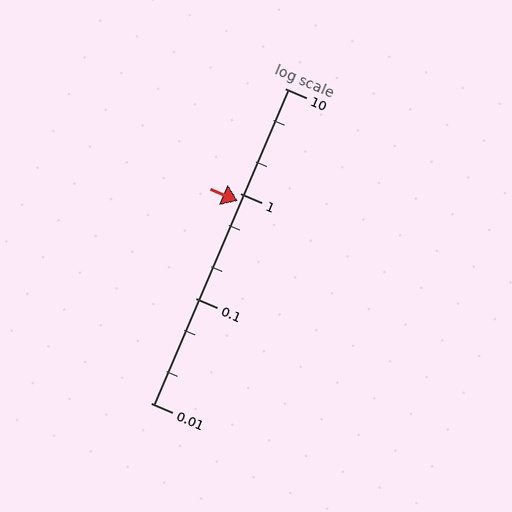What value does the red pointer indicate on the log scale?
The pointer indicates approximately 0.85.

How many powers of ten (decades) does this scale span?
The scale spans 3 decades, from 0.01 to 10.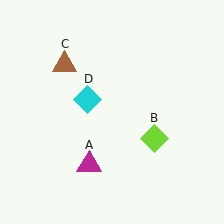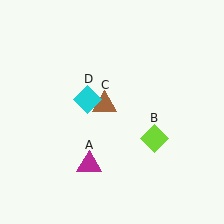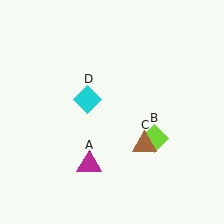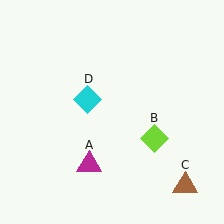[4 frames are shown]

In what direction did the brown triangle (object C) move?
The brown triangle (object C) moved down and to the right.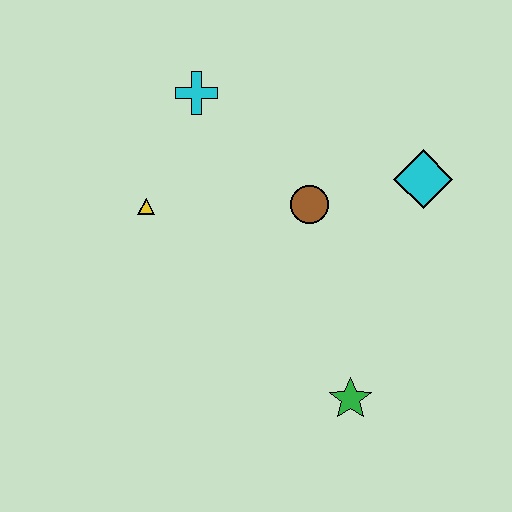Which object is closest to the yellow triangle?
The cyan cross is closest to the yellow triangle.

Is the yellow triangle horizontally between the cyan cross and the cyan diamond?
No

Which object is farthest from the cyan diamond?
The yellow triangle is farthest from the cyan diamond.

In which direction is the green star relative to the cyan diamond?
The green star is below the cyan diamond.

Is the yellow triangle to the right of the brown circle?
No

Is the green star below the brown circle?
Yes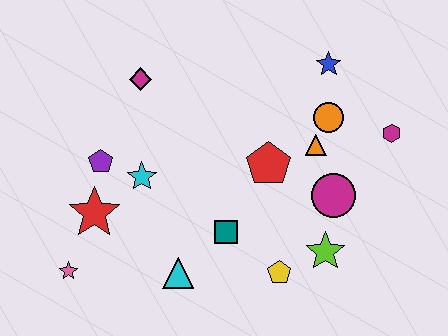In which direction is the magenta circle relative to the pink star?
The magenta circle is to the right of the pink star.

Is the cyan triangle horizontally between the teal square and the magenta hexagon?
No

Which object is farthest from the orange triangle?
The pink star is farthest from the orange triangle.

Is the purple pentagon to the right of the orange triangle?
No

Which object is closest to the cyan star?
The purple pentagon is closest to the cyan star.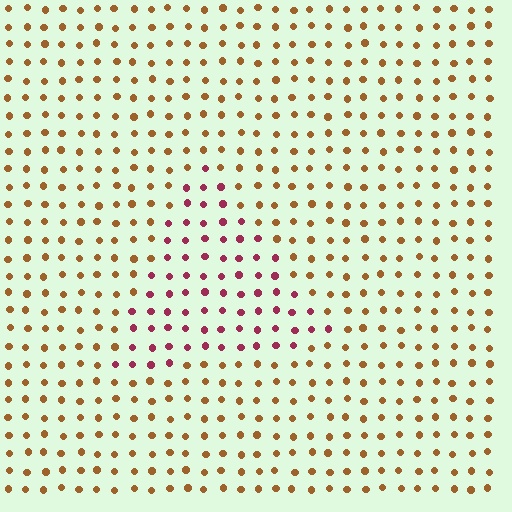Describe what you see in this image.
The image is filled with small brown elements in a uniform arrangement. A triangle-shaped region is visible where the elements are tinted to a slightly different hue, forming a subtle color boundary.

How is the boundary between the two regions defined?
The boundary is defined purely by a slight shift in hue (about 51 degrees). Spacing, size, and orientation are identical on both sides.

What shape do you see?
I see a triangle.